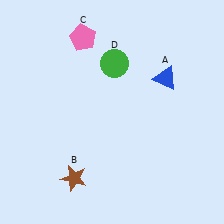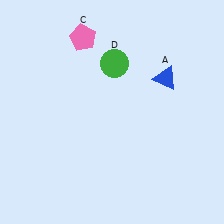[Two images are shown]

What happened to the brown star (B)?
The brown star (B) was removed in Image 2. It was in the bottom-left area of Image 1.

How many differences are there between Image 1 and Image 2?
There is 1 difference between the two images.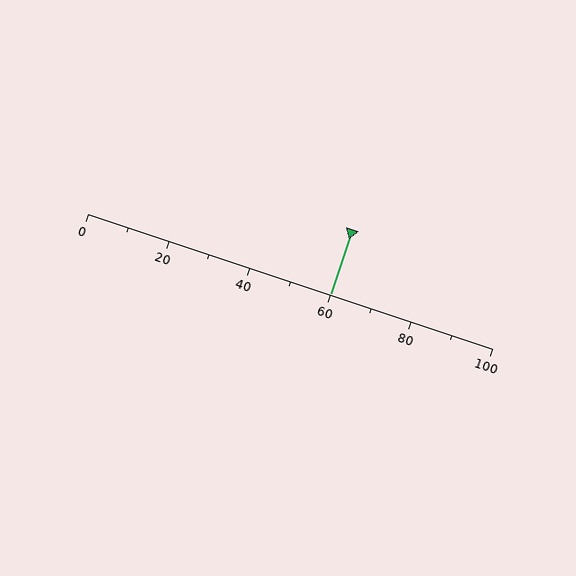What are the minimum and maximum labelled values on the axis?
The axis runs from 0 to 100.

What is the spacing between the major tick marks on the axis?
The major ticks are spaced 20 apart.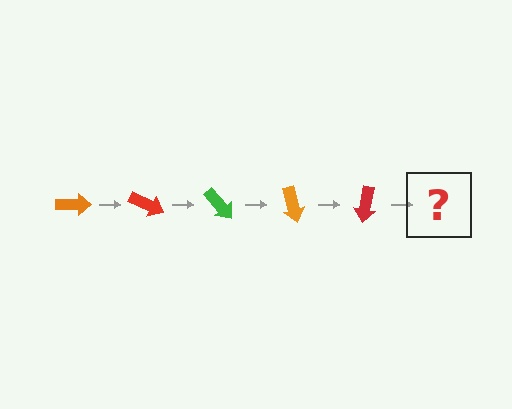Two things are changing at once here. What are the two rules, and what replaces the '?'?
The two rules are that it rotates 25 degrees each step and the color cycles through orange, red, and green. The '?' should be a green arrow, rotated 125 degrees from the start.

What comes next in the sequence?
The next element should be a green arrow, rotated 125 degrees from the start.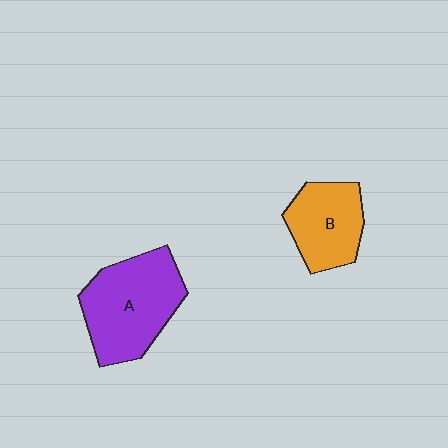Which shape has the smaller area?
Shape B (orange).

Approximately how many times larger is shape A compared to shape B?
Approximately 1.5 times.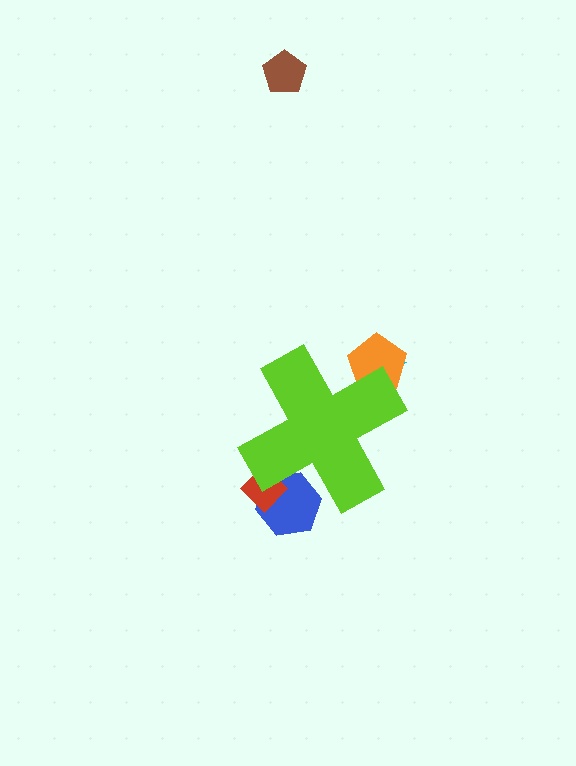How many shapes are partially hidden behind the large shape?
4 shapes are partially hidden.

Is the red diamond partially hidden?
Yes, the red diamond is partially hidden behind the lime cross.